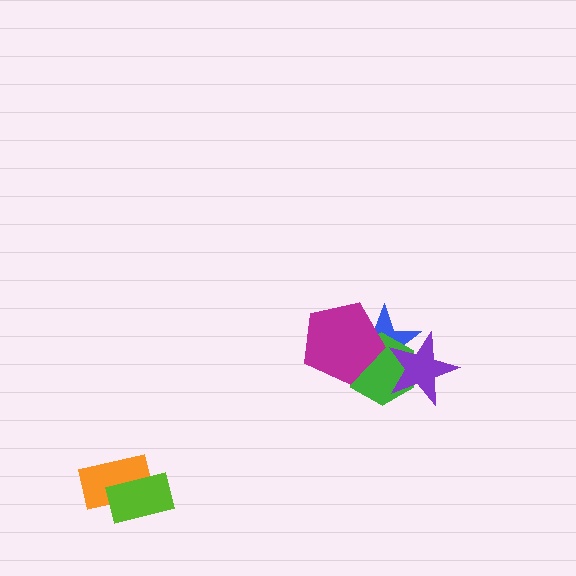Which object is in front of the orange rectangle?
The lime rectangle is in front of the orange rectangle.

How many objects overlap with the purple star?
2 objects overlap with the purple star.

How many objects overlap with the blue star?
3 objects overlap with the blue star.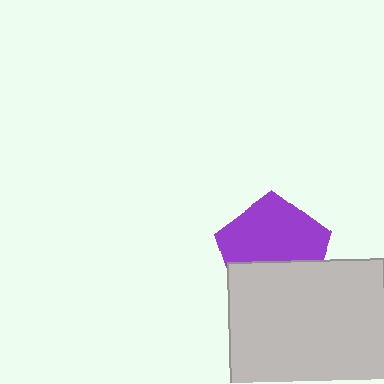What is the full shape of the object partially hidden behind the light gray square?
The partially hidden object is a purple pentagon.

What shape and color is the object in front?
The object in front is a light gray square.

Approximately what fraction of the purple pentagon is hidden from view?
Roughly 38% of the purple pentagon is hidden behind the light gray square.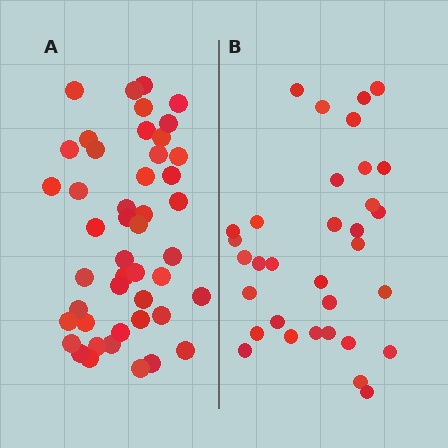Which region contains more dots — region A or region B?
Region A (the left region) has more dots.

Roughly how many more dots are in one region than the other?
Region A has approximately 15 more dots than region B.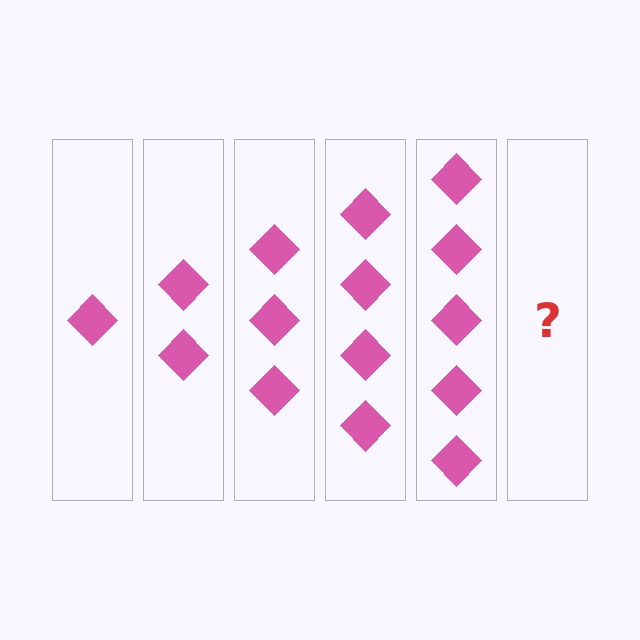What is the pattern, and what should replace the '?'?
The pattern is that each step adds one more diamond. The '?' should be 6 diamonds.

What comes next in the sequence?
The next element should be 6 diamonds.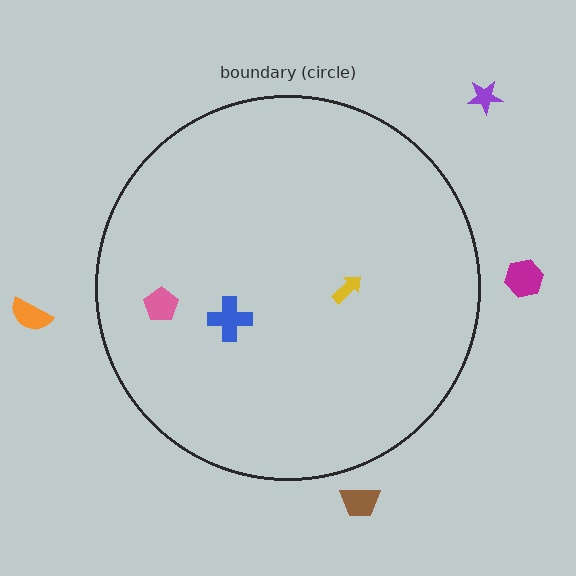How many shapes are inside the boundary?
3 inside, 4 outside.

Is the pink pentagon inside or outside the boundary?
Inside.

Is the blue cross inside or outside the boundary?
Inside.